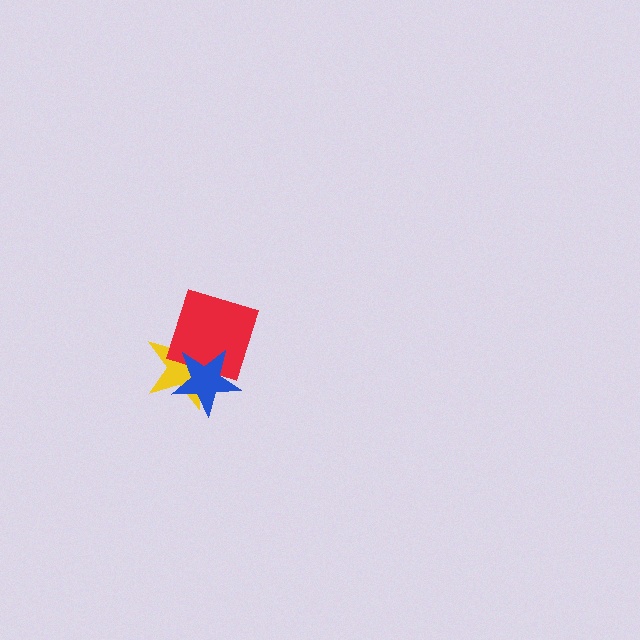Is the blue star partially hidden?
No, no other shape covers it.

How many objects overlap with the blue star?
2 objects overlap with the blue star.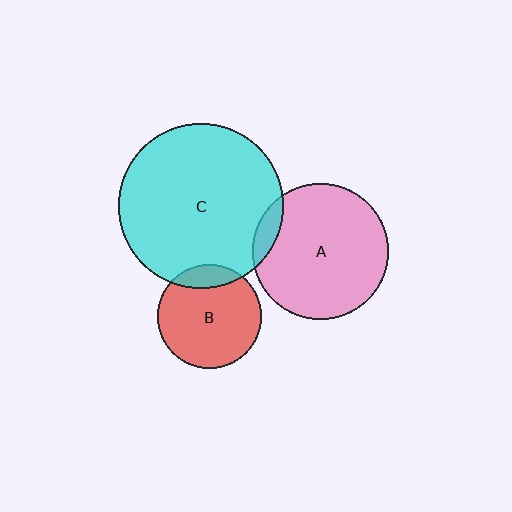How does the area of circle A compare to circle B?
Approximately 1.7 times.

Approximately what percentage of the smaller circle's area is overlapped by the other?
Approximately 10%.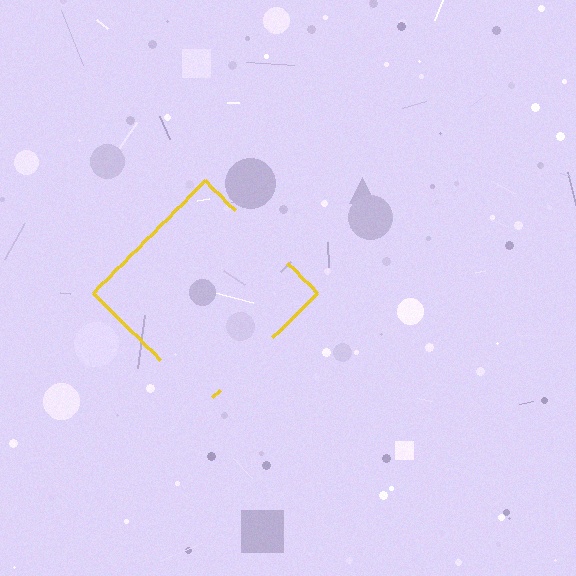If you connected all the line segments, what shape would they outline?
They would outline a diamond.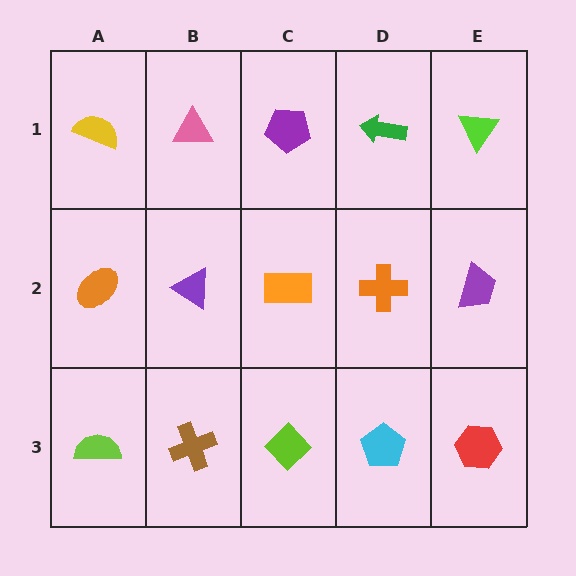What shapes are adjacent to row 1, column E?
A purple trapezoid (row 2, column E), a green arrow (row 1, column D).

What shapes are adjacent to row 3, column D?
An orange cross (row 2, column D), a lime diamond (row 3, column C), a red hexagon (row 3, column E).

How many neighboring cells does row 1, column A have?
2.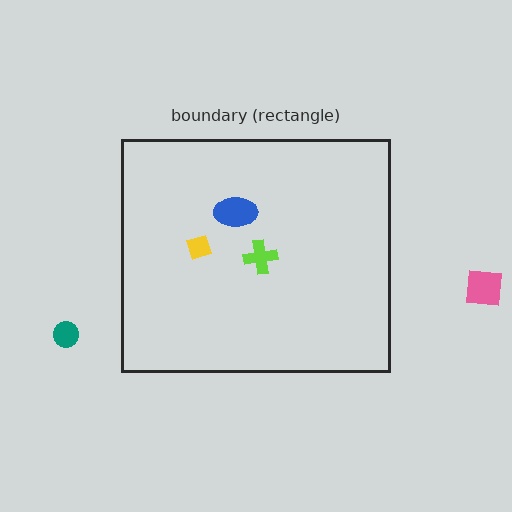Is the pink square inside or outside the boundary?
Outside.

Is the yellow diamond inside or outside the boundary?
Inside.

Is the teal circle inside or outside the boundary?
Outside.